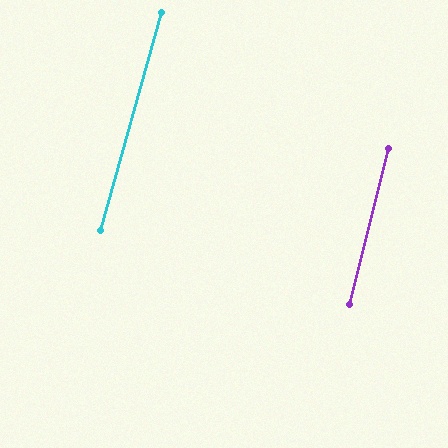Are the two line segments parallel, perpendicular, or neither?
Parallel — their directions differ by only 1.7°.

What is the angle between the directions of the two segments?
Approximately 2 degrees.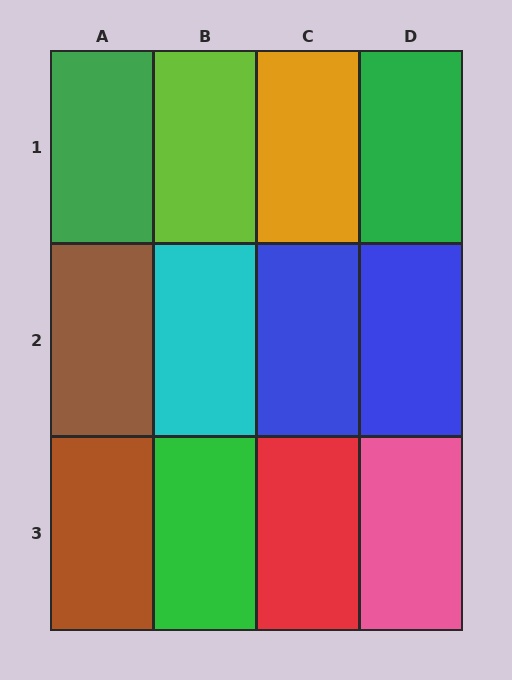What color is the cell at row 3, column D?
Pink.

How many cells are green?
3 cells are green.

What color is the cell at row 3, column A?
Brown.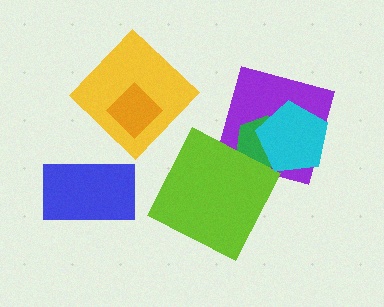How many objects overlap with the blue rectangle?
0 objects overlap with the blue rectangle.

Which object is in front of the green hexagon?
The cyan pentagon is in front of the green hexagon.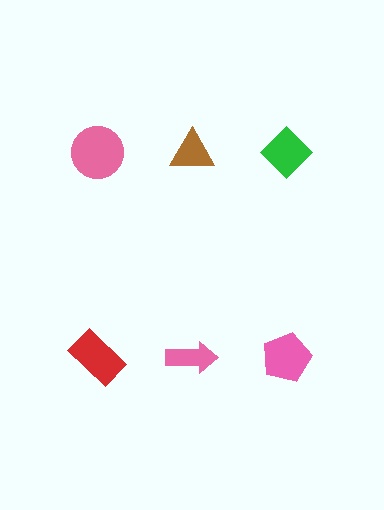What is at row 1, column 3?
A green diamond.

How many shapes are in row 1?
3 shapes.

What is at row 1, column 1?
A pink circle.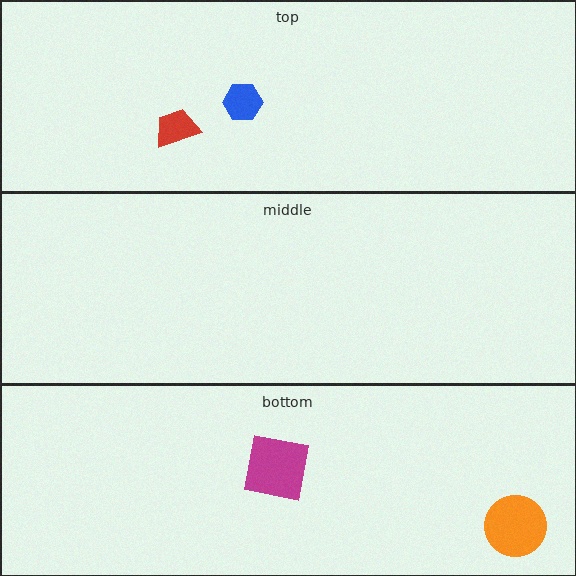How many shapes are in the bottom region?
2.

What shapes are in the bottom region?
The orange circle, the magenta square.